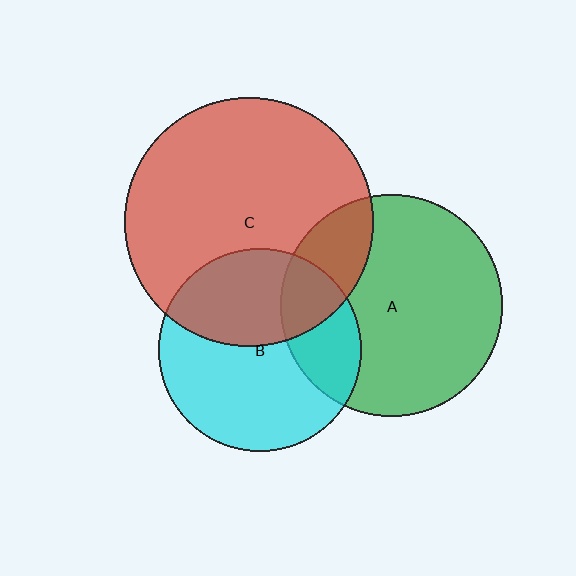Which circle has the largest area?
Circle C (red).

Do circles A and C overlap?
Yes.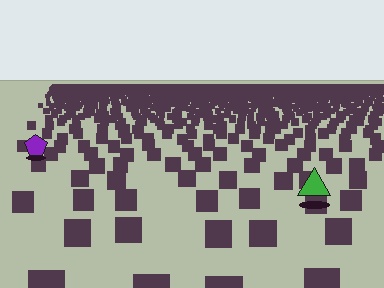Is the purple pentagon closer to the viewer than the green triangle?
No. The green triangle is closer — you can tell from the texture gradient: the ground texture is coarser near it.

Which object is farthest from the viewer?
The purple pentagon is farthest from the viewer. It appears smaller and the ground texture around it is denser.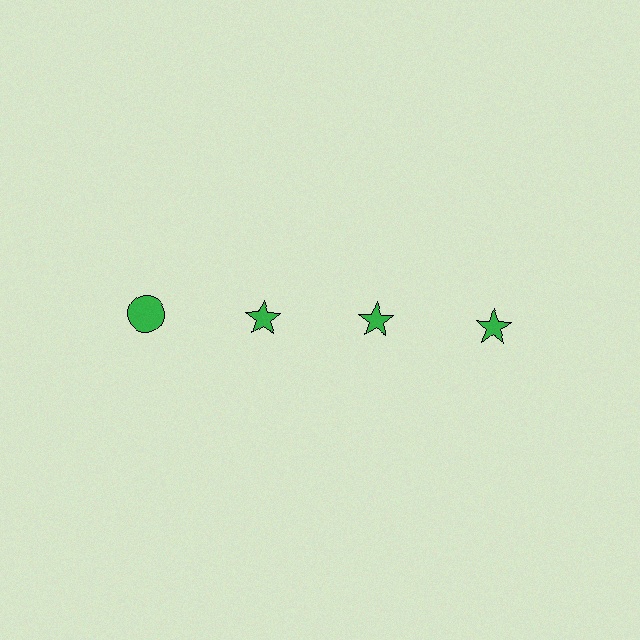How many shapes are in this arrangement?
There are 4 shapes arranged in a grid pattern.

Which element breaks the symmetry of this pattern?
The green circle in the top row, leftmost column breaks the symmetry. All other shapes are green stars.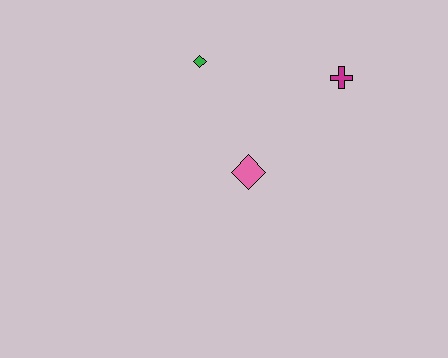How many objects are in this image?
There are 3 objects.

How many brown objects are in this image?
There are no brown objects.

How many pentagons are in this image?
There are no pentagons.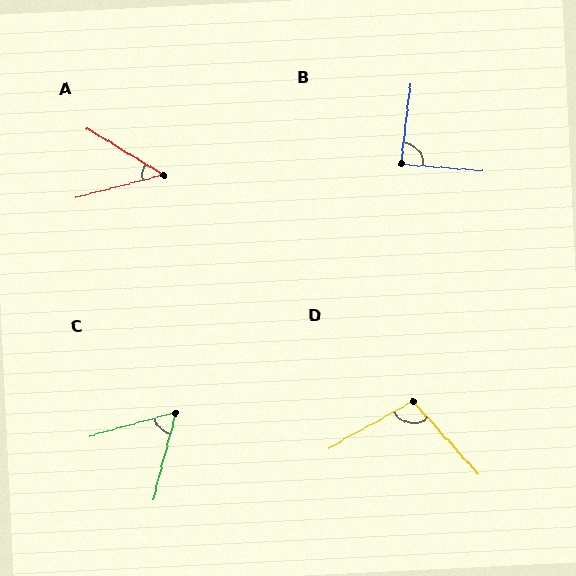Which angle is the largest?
D, at approximately 103 degrees.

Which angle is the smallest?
A, at approximately 46 degrees.